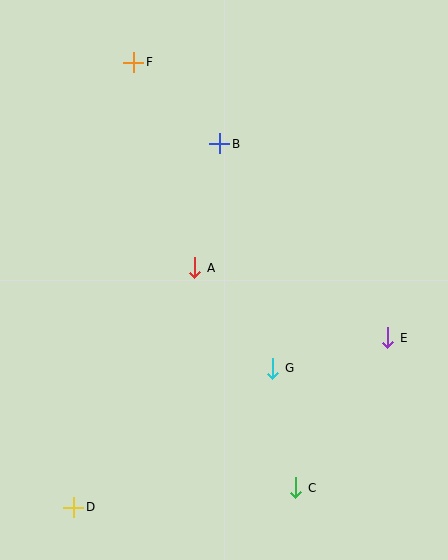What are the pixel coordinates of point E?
Point E is at (388, 338).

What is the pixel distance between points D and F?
The distance between D and F is 449 pixels.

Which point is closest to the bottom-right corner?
Point C is closest to the bottom-right corner.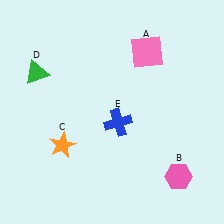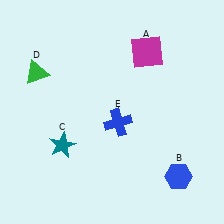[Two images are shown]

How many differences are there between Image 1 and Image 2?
There are 3 differences between the two images.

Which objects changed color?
A changed from pink to magenta. B changed from pink to blue. C changed from orange to teal.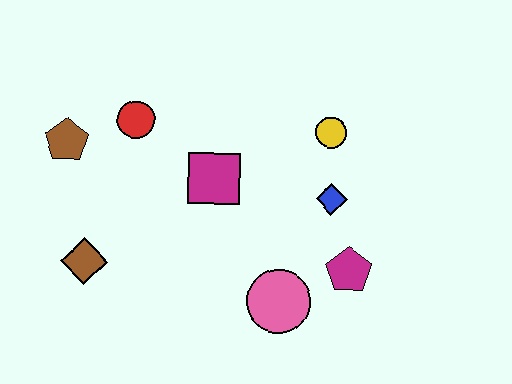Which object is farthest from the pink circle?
The brown pentagon is farthest from the pink circle.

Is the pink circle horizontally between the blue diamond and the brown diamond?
Yes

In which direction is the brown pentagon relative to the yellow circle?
The brown pentagon is to the left of the yellow circle.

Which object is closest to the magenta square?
The red circle is closest to the magenta square.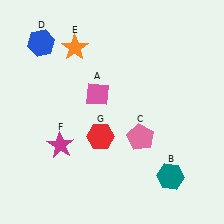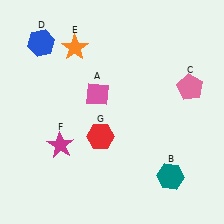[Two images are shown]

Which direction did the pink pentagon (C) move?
The pink pentagon (C) moved right.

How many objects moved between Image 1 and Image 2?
1 object moved between the two images.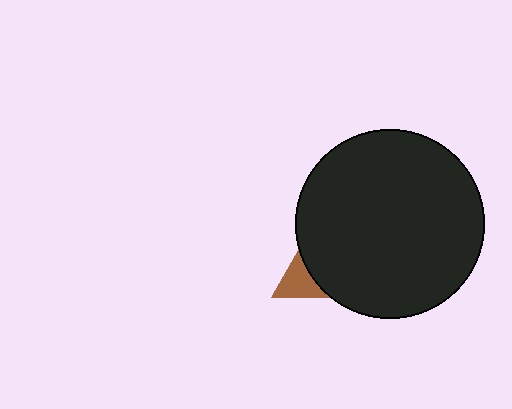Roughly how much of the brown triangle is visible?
A small part of it is visible (roughly 30%).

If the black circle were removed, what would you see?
You would see the complete brown triangle.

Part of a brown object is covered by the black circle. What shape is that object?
It is a triangle.